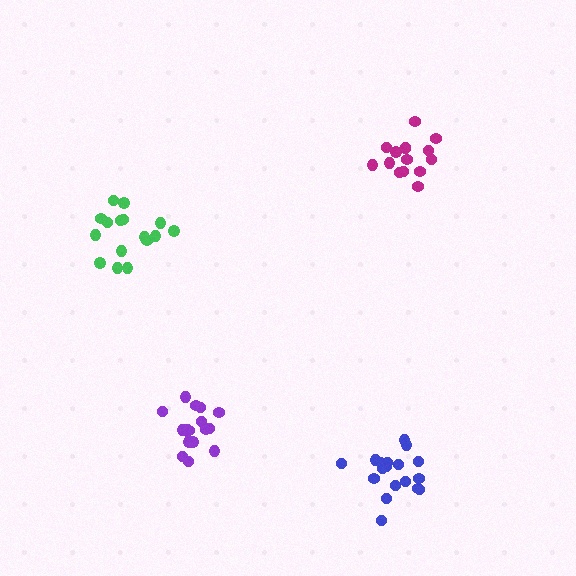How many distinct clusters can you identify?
There are 4 distinct clusters.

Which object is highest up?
The magenta cluster is topmost.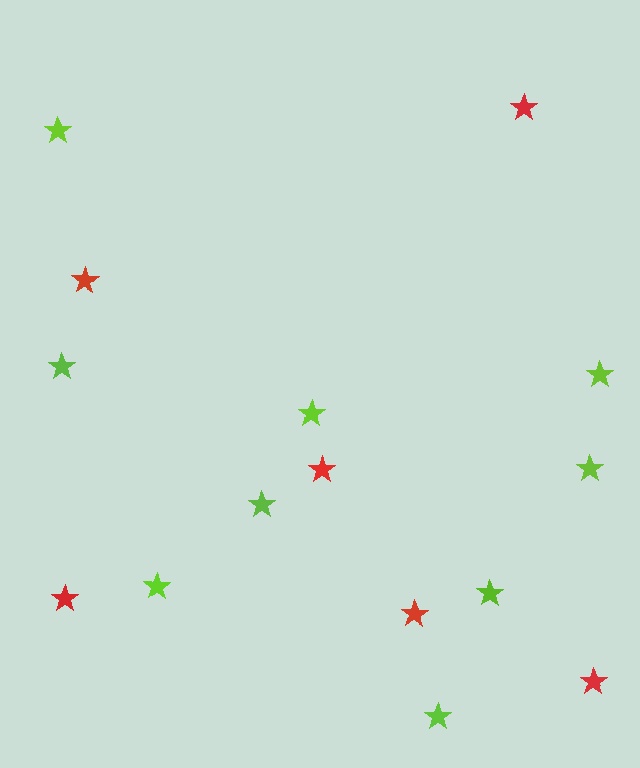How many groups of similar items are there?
There are 2 groups: one group of red stars (6) and one group of lime stars (9).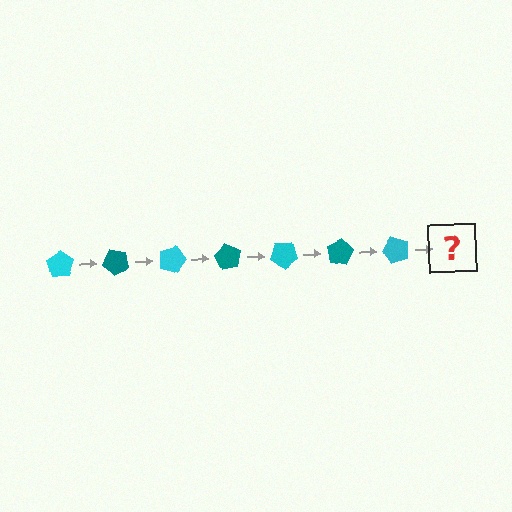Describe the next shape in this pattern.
It should be a teal pentagon, rotated 315 degrees from the start.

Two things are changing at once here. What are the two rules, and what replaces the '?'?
The two rules are that it rotates 45 degrees each step and the color cycles through cyan and teal. The '?' should be a teal pentagon, rotated 315 degrees from the start.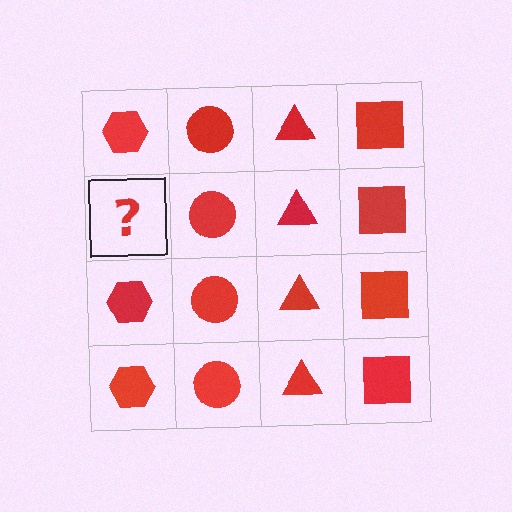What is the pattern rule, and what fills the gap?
The rule is that each column has a consistent shape. The gap should be filled with a red hexagon.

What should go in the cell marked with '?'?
The missing cell should contain a red hexagon.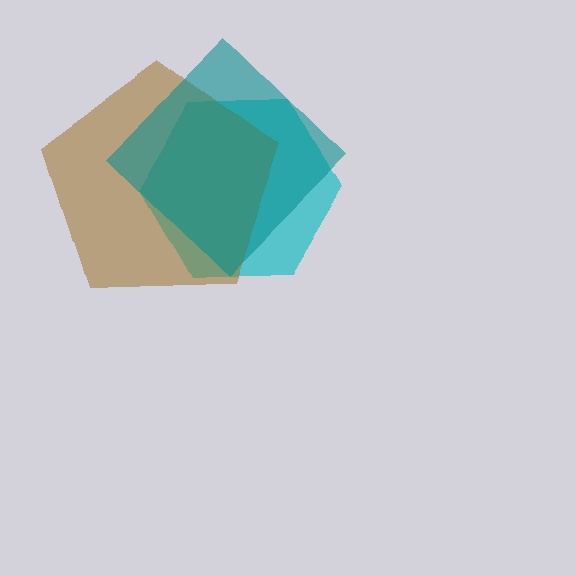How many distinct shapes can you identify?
There are 3 distinct shapes: a cyan hexagon, a brown pentagon, a teal diamond.